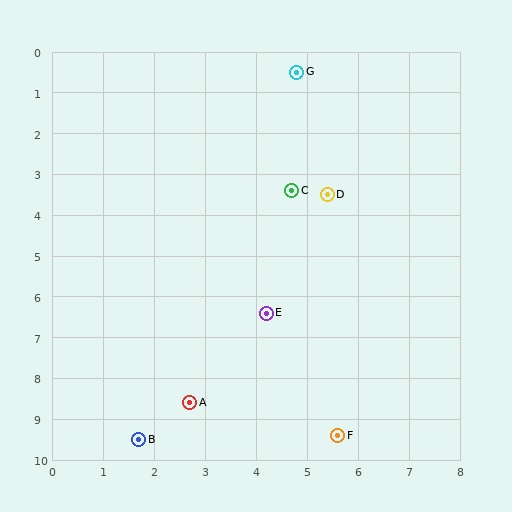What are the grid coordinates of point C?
Point C is at approximately (4.7, 3.4).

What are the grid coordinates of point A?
Point A is at approximately (2.7, 8.6).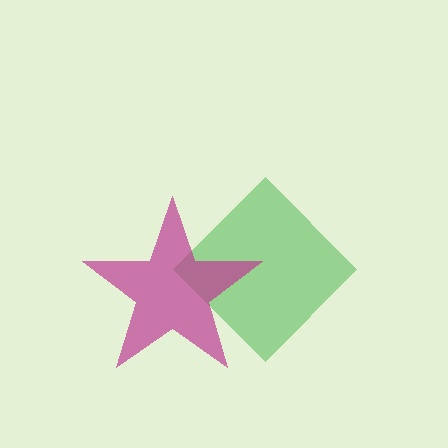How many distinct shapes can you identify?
There are 2 distinct shapes: a green diamond, a magenta star.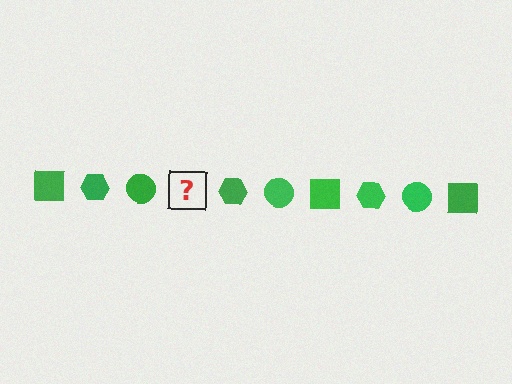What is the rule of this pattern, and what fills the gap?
The rule is that the pattern cycles through square, hexagon, circle shapes in green. The gap should be filled with a green square.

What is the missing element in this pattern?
The missing element is a green square.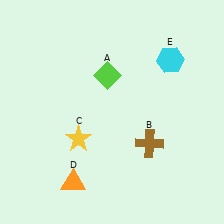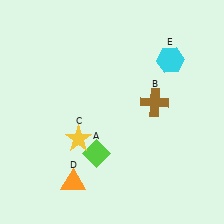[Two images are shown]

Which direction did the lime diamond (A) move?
The lime diamond (A) moved down.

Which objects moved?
The objects that moved are: the lime diamond (A), the brown cross (B).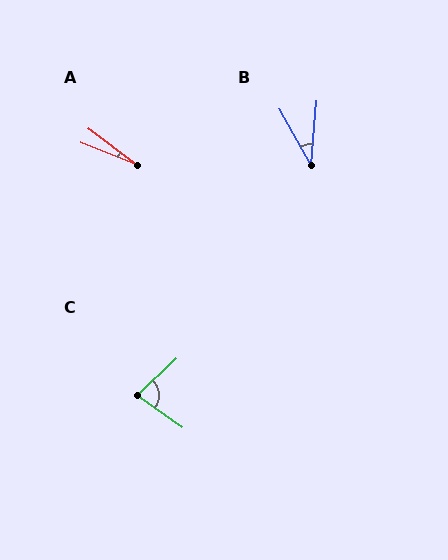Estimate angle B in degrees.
Approximately 33 degrees.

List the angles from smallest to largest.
A (15°), B (33°), C (78°).